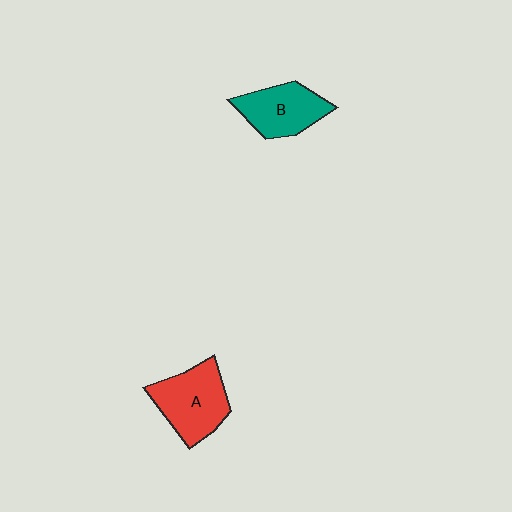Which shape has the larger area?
Shape A (red).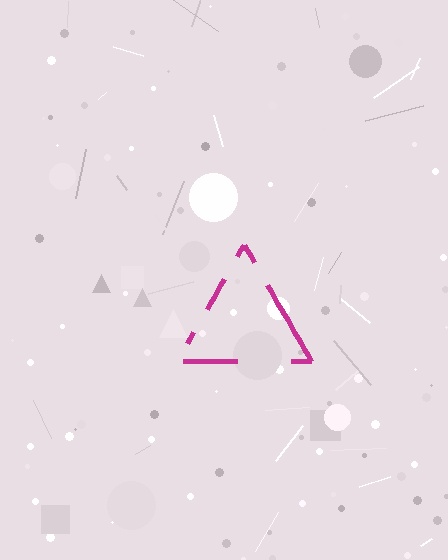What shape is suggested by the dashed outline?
The dashed outline suggests a triangle.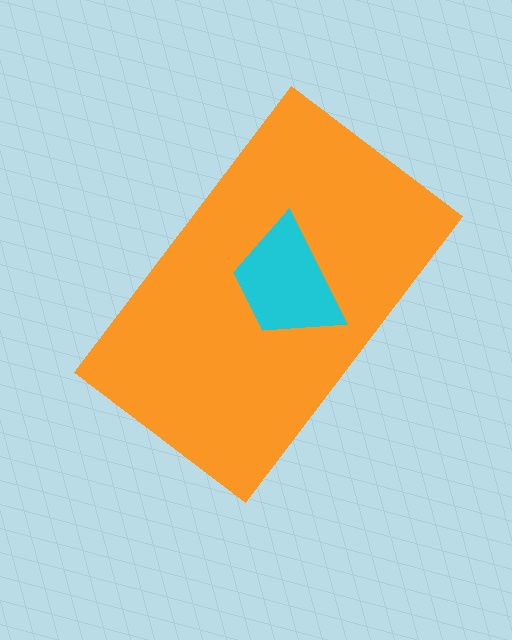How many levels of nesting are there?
2.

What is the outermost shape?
The orange rectangle.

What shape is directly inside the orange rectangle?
The cyan trapezoid.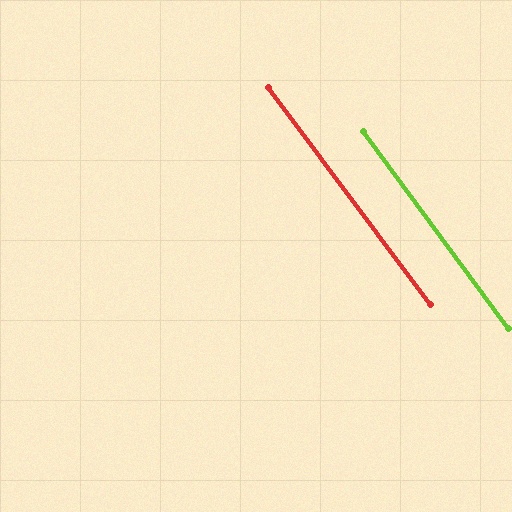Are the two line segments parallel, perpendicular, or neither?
Parallel — their directions differ by only 0.4°.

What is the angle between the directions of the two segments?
Approximately 0 degrees.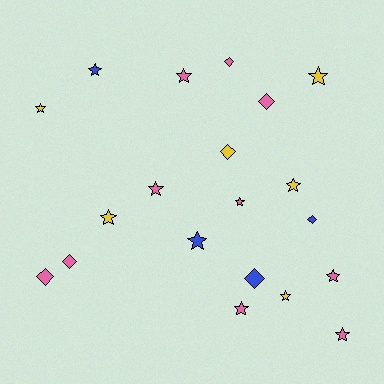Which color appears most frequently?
Pink, with 10 objects.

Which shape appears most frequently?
Star, with 13 objects.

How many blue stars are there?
There are 2 blue stars.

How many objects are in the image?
There are 20 objects.